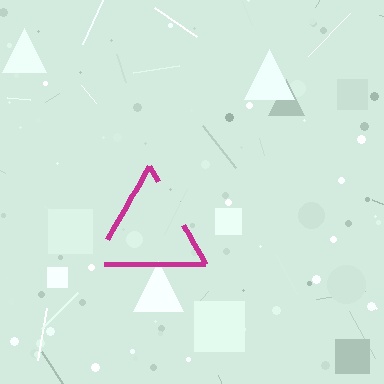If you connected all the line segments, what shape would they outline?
They would outline a triangle.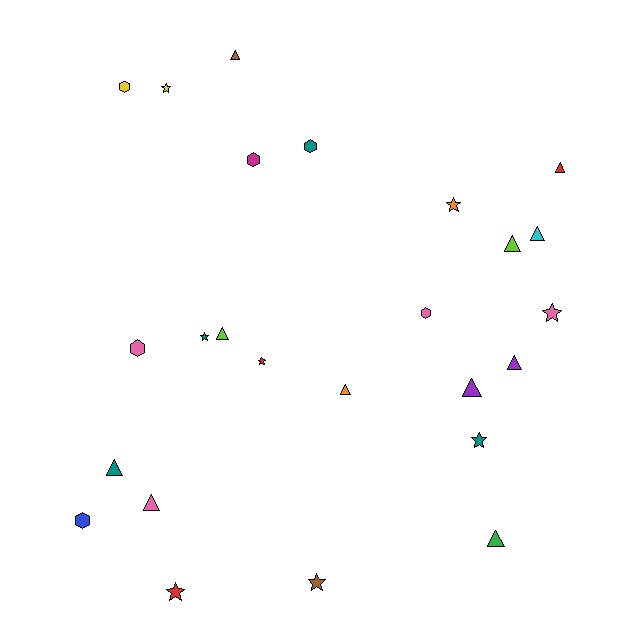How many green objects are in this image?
There is 1 green object.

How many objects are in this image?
There are 25 objects.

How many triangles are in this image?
There are 11 triangles.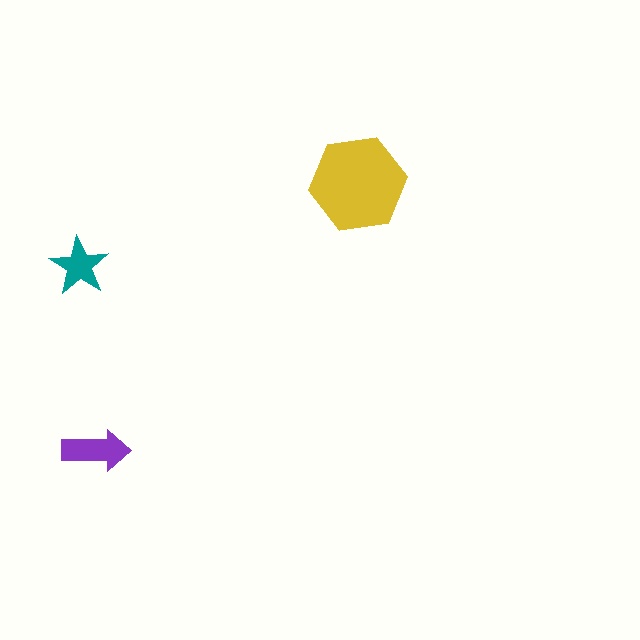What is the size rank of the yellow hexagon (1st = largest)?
1st.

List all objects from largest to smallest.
The yellow hexagon, the purple arrow, the teal star.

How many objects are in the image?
There are 3 objects in the image.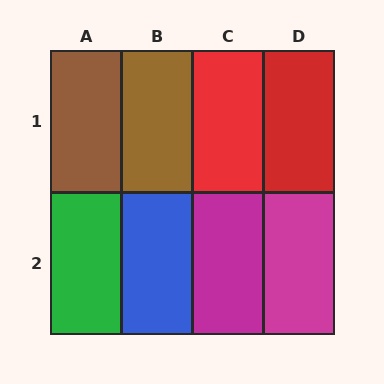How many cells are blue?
1 cell is blue.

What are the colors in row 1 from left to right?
Brown, brown, red, red.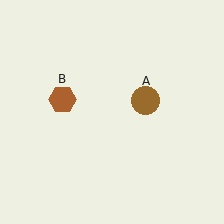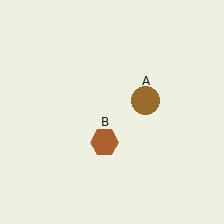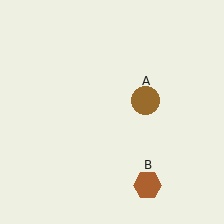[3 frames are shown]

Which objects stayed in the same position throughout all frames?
Brown circle (object A) remained stationary.